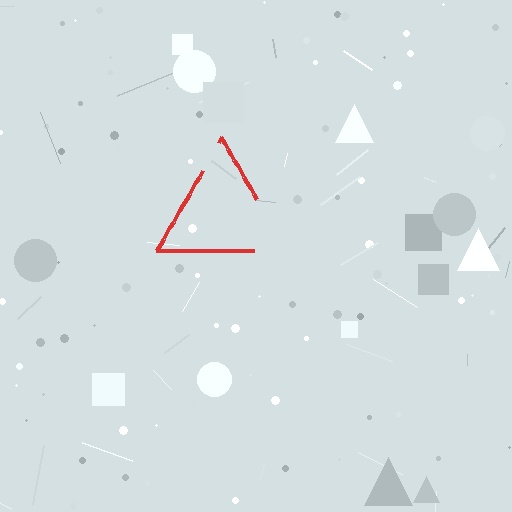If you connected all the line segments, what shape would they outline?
They would outline a triangle.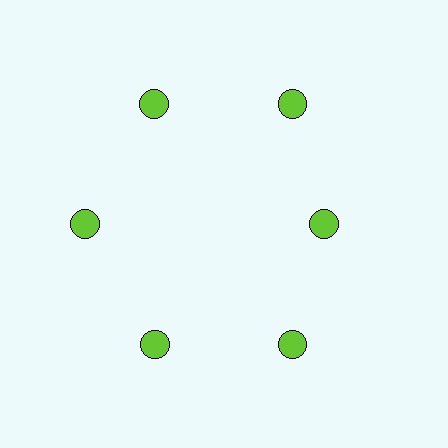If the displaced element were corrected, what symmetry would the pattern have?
It would have 6-fold rotational symmetry — the pattern would map onto itself every 60 degrees.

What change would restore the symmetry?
The symmetry would be restored by moving it outward, back onto the ring so that all 6 circles sit at equal angles and equal distance from the center.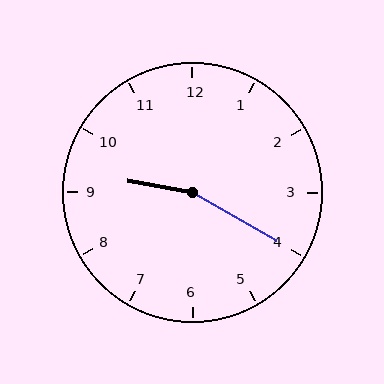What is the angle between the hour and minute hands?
Approximately 160 degrees.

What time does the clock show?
9:20.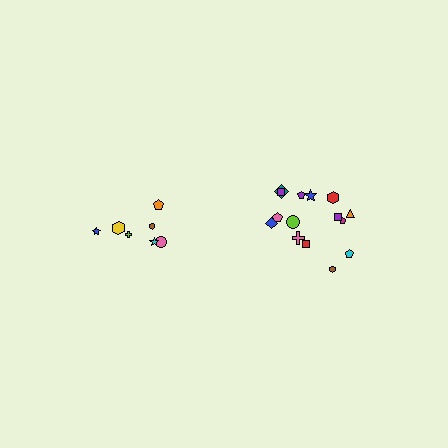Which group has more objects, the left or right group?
The right group.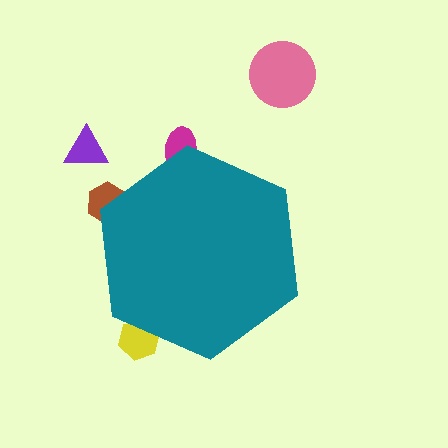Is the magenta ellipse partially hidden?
Yes, the magenta ellipse is partially hidden behind the teal hexagon.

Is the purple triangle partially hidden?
No, the purple triangle is fully visible.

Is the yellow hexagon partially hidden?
Yes, the yellow hexagon is partially hidden behind the teal hexagon.